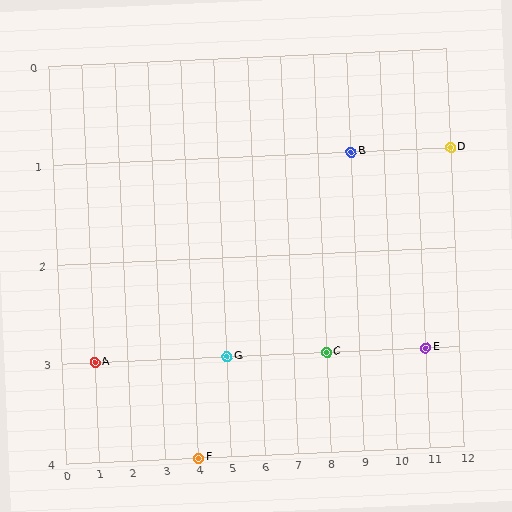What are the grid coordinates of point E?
Point E is at grid coordinates (11, 3).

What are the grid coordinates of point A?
Point A is at grid coordinates (1, 3).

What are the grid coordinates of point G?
Point G is at grid coordinates (5, 3).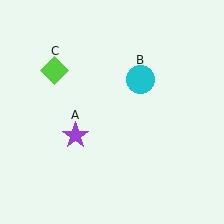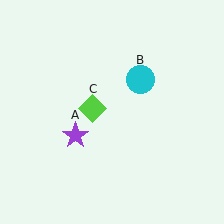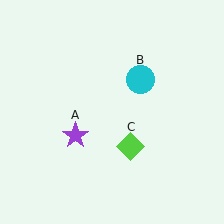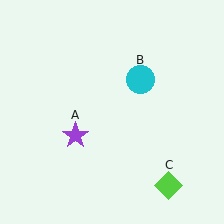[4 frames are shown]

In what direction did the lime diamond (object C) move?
The lime diamond (object C) moved down and to the right.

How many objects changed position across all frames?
1 object changed position: lime diamond (object C).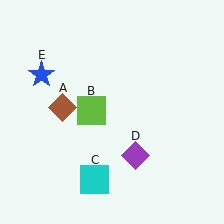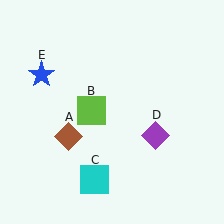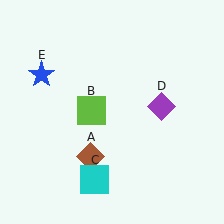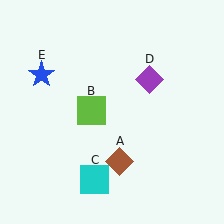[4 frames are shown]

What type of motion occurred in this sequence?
The brown diamond (object A), purple diamond (object D) rotated counterclockwise around the center of the scene.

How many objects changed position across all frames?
2 objects changed position: brown diamond (object A), purple diamond (object D).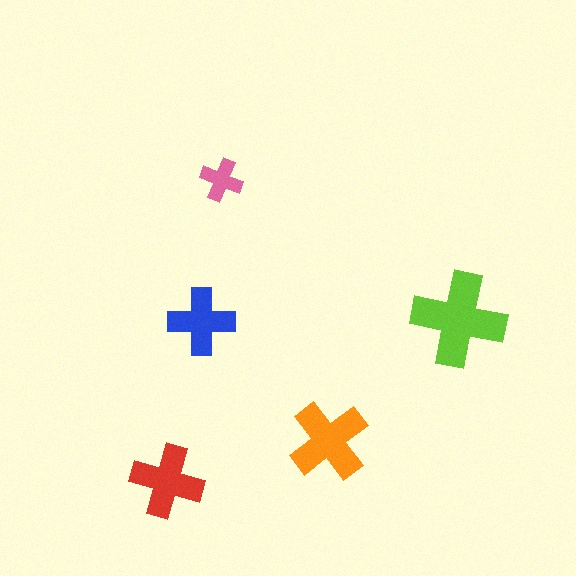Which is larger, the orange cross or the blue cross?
The orange one.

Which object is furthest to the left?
The red cross is leftmost.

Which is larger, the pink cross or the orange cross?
The orange one.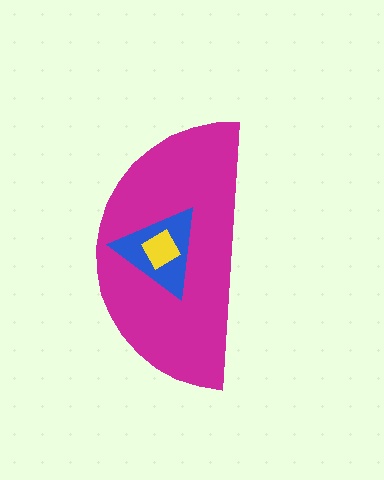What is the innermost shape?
The yellow diamond.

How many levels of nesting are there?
3.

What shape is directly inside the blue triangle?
The yellow diamond.